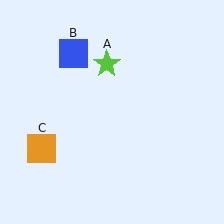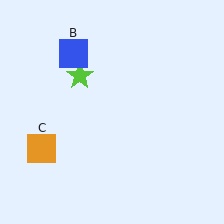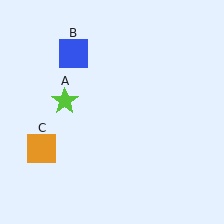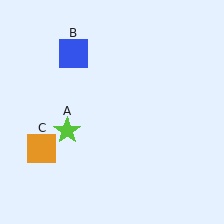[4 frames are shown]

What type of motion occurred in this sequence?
The lime star (object A) rotated counterclockwise around the center of the scene.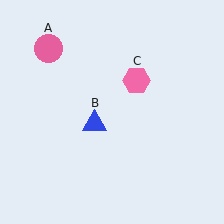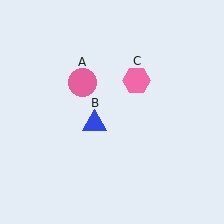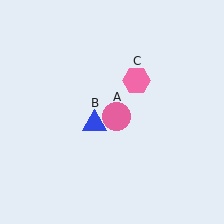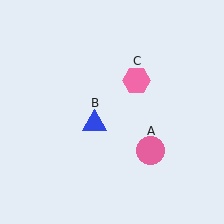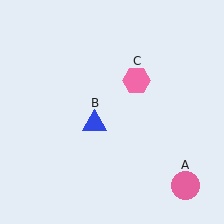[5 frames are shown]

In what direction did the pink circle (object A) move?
The pink circle (object A) moved down and to the right.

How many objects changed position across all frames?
1 object changed position: pink circle (object A).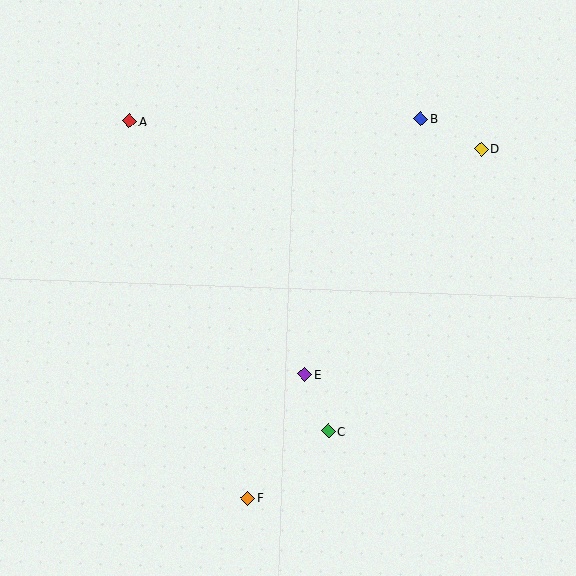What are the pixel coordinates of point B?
Point B is at (420, 119).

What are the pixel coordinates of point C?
Point C is at (328, 431).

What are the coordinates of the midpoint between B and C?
The midpoint between B and C is at (374, 275).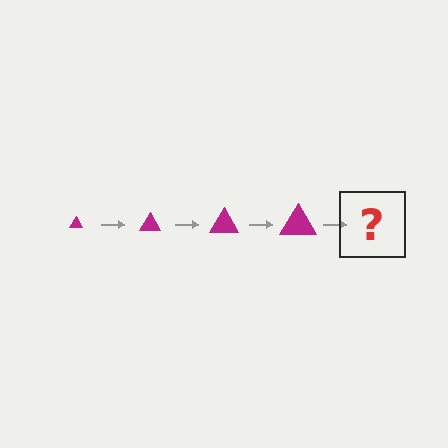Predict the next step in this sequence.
The next step is a magenta triangle, larger than the previous one.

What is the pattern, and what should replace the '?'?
The pattern is that the triangle gets progressively larger each step. The '?' should be a magenta triangle, larger than the previous one.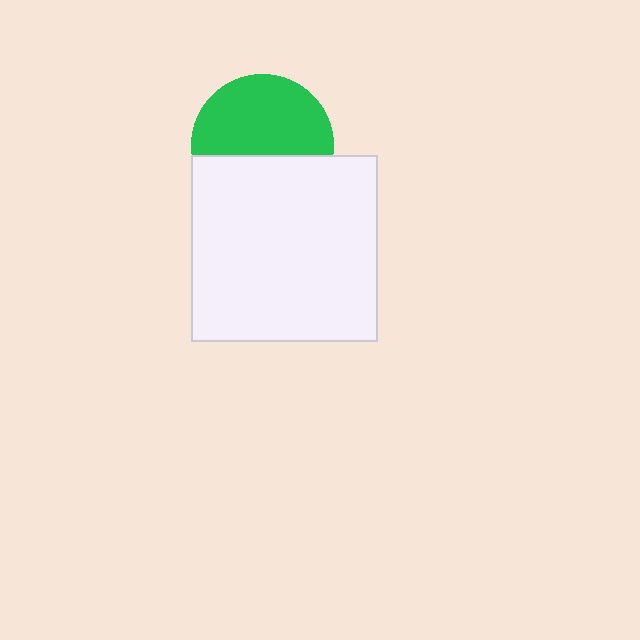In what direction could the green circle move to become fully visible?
The green circle could move up. That would shift it out from behind the white square entirely.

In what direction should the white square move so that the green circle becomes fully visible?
The white square should move down. That is the shortest direction to clear the overlap and leave the green circle fully visible.